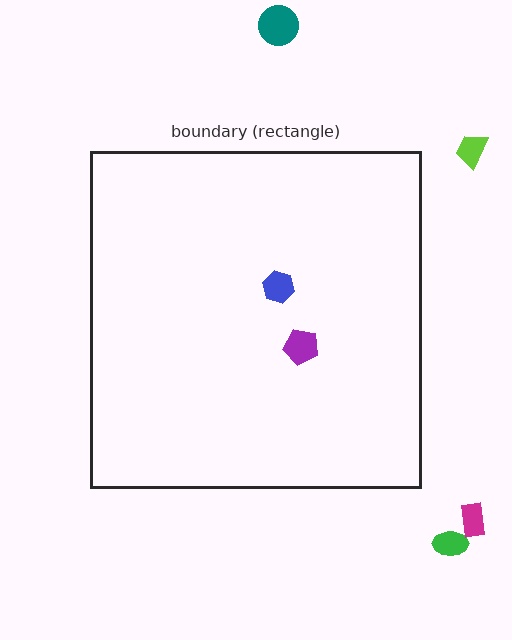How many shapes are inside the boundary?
2 inside, 4 outside.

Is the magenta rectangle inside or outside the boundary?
Outside.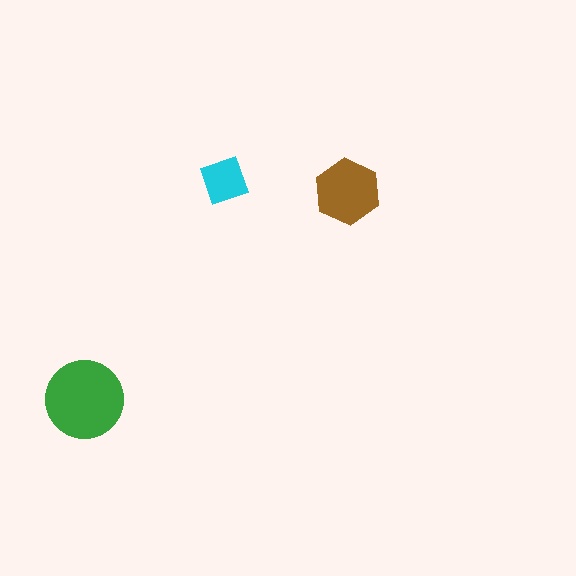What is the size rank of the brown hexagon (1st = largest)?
2nd.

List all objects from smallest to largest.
The cyan square, the brown hexagon, the green circle.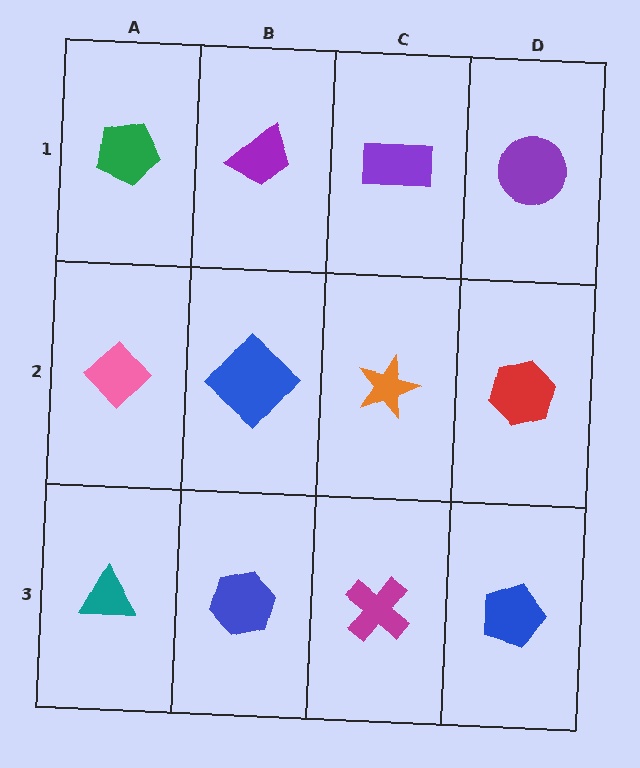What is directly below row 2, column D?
A blue pentagon.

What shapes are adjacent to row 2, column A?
A green pentagon (row 1, column A), a teal triangle (row 3, column A), a blue diamond (row 2, column B).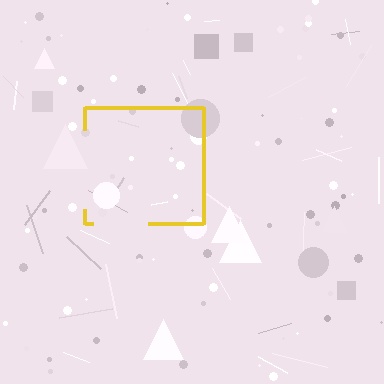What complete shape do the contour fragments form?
The contour fragments form a square.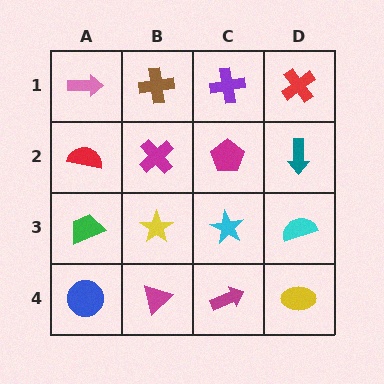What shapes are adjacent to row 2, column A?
A pink arrow (row 1, column A), a green trapezoid (row 3, column A), a magenta cross (row 2, column B).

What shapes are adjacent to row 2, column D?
A red cross (row 1, column D), a cyan semicircle (row 3, column D), a magenta pentagon (row 2, column C).